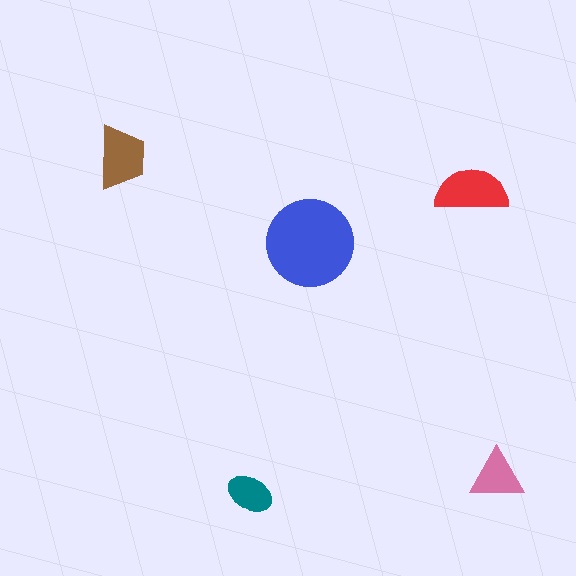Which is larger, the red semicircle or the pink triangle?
The red semicircle.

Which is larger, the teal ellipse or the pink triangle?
The pink triangle.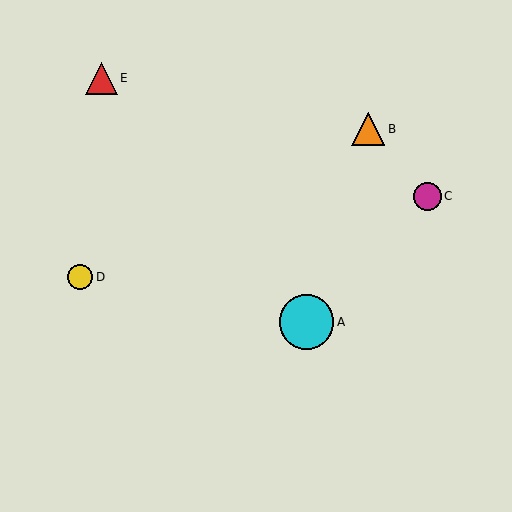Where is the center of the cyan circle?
The center of the cyan circle is at (306, 322).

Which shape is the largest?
The cyan circle (labeled A) is the largest.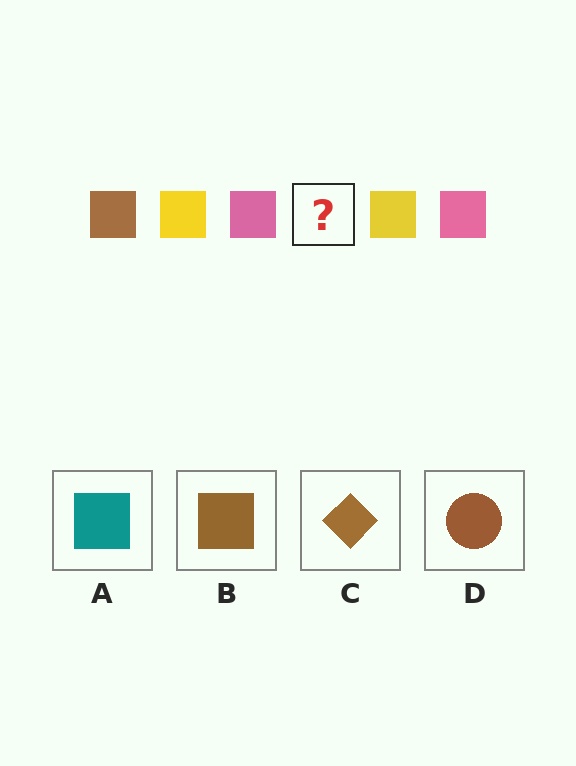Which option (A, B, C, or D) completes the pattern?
B.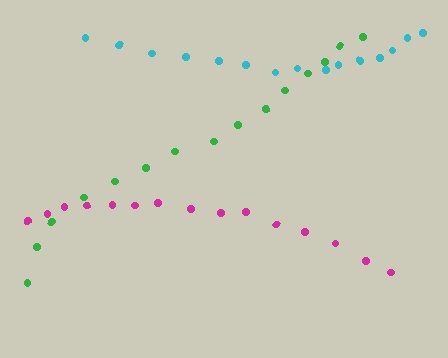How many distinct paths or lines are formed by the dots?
There are 3 distinct paths.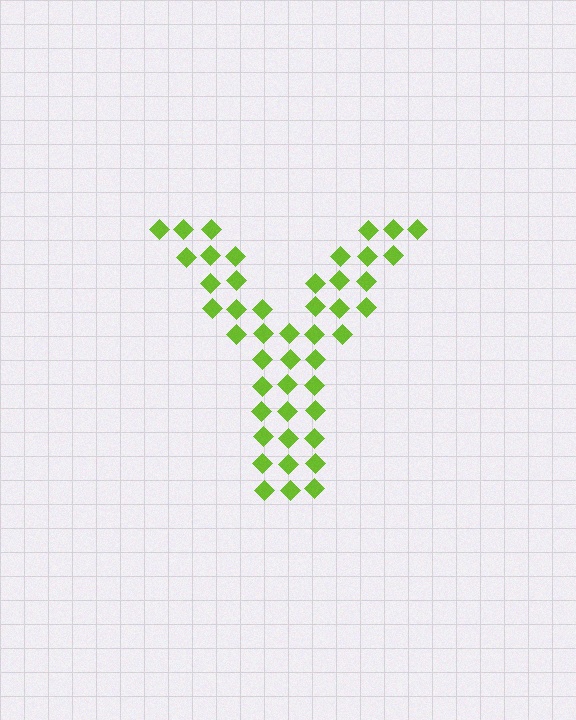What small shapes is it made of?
It is made of small diamonds.